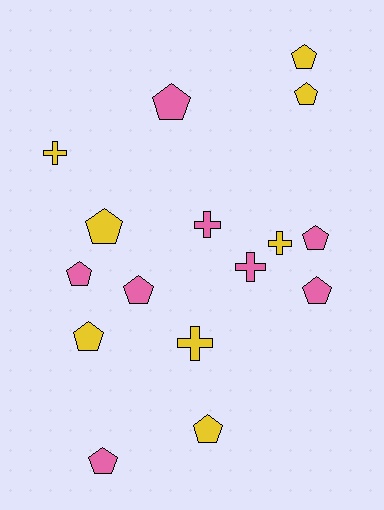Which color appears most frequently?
Pink, with 8 objects.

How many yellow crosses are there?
There are 3 yellow crosses.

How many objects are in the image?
There are 16 objects.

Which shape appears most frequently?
Pentagon, with 11 objects.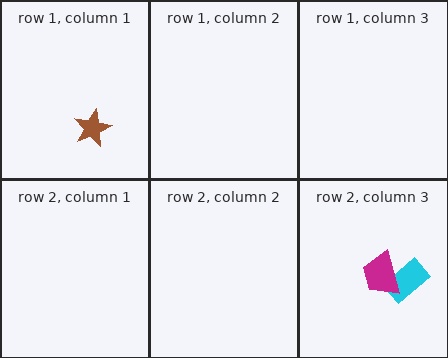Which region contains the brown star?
The row 1, column 1 region.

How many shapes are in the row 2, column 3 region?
2.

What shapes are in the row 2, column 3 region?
The cyan rectangle, the magenta trapezoid.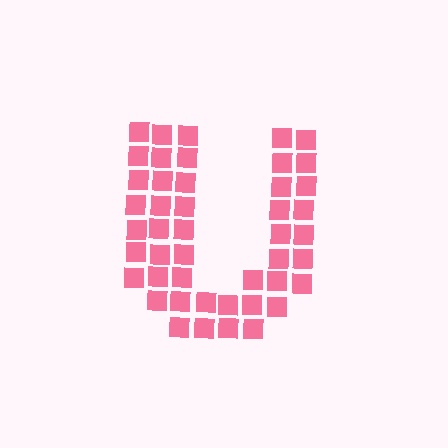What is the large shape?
The large shape is the letter U.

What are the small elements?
The small elements are squares.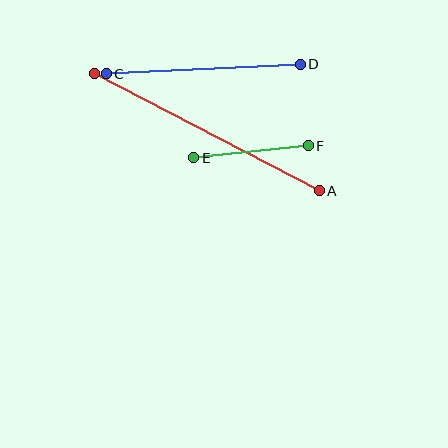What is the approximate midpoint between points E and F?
The midpoint is at approximately (251, 152) pixels.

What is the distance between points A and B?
The distance is approximately 253 pixels.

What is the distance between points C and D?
The distance is approximately 194 pixels.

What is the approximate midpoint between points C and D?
The midpoint is at approximately (203, 69) pixels.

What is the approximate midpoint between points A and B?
The midpoint is at approximately (207, 132) pixels.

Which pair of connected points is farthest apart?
Points A and B are farthest apart.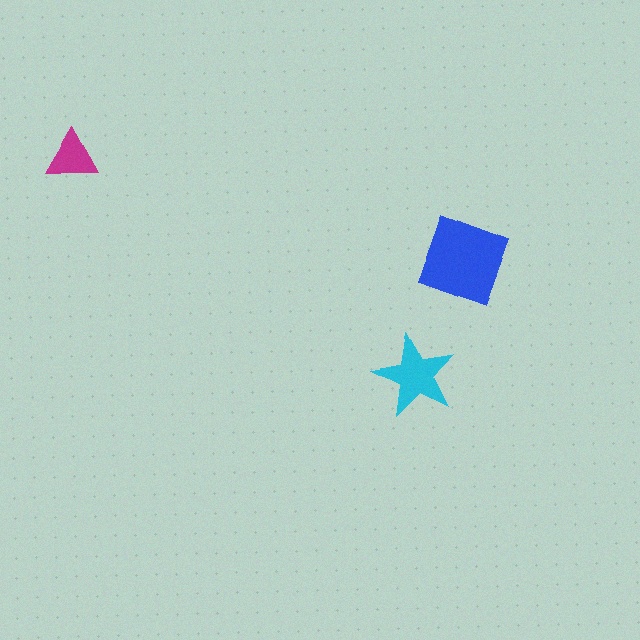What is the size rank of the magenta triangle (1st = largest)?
3rd.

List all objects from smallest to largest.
The magenta triangle, the cyan star, the blue diamond.